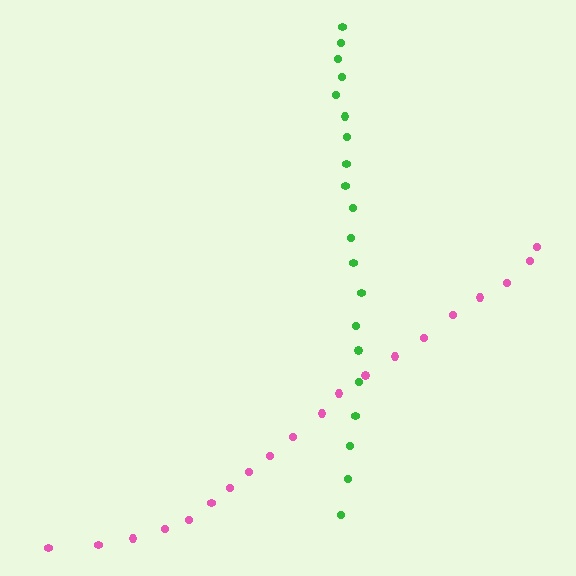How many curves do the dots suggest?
There are 2 distinct paths.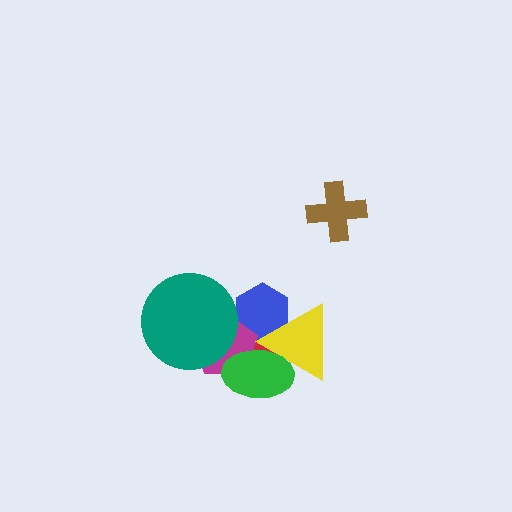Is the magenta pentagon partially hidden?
Yes, it is partially covered by another shape.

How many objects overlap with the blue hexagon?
3 objects overlap with the blue hexagon.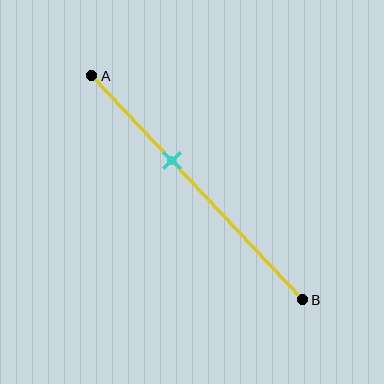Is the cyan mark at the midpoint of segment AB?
No, the mark is at about 40% from A, not at the 50% midpoint.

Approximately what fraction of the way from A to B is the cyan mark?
The cyan mark is approximately 40% of the way from A to B.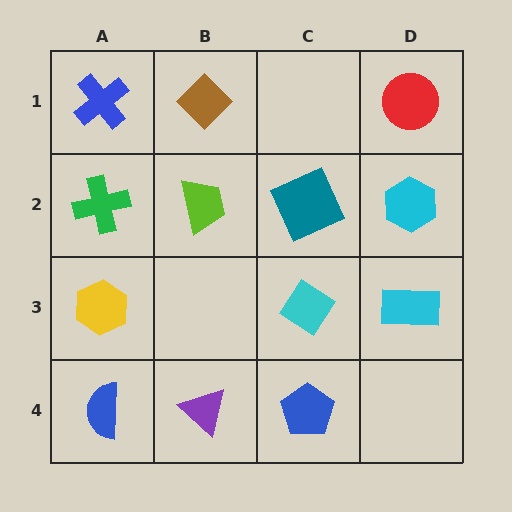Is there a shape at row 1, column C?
No, that cell is empty.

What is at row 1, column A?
A blue cross.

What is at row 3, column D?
A cyan rectangle.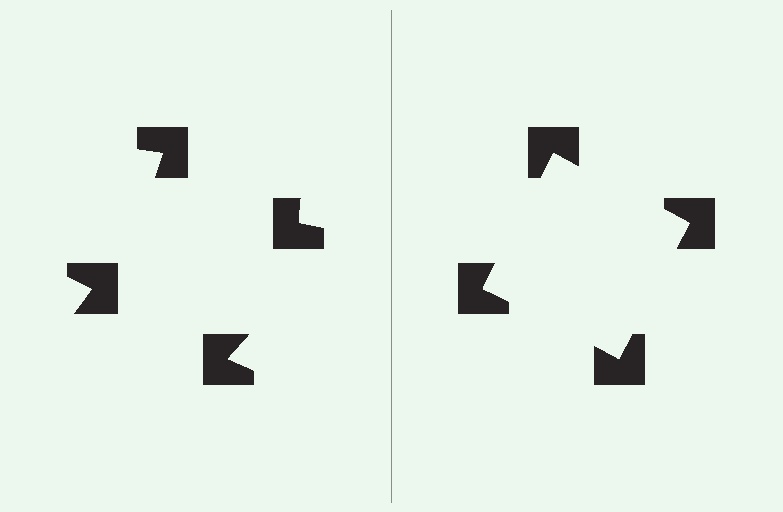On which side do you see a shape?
An illusory square appears on the right side. On the left side the wedge cuts are rotated, so no coherent shape forms.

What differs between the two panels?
The notched squares are positioned identically on both sides; only the wedge orientations differ. On the right they align to a square; on the left they are misaligned.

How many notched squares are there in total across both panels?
8 — 4 on each side.